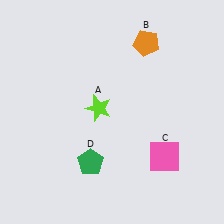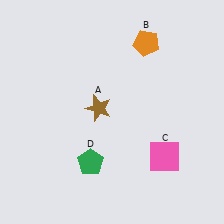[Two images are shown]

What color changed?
The star (A) changed from lime in Image 1 to brown in Image 2.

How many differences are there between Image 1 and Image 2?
There is 1 difference between the two images.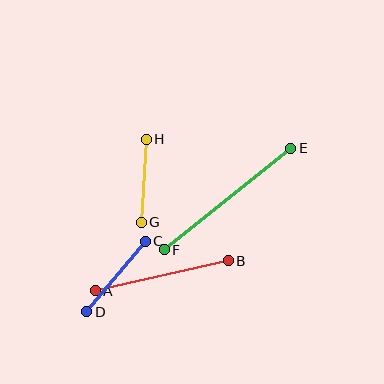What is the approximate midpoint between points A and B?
The midpoint is at approximately (162, 276) pixels.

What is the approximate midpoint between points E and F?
The midpoint is at approximately (227, 199) pixels.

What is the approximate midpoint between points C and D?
The midpoint is at approximately (116, 277) pixels.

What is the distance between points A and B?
The distance is approximately 136 pixels.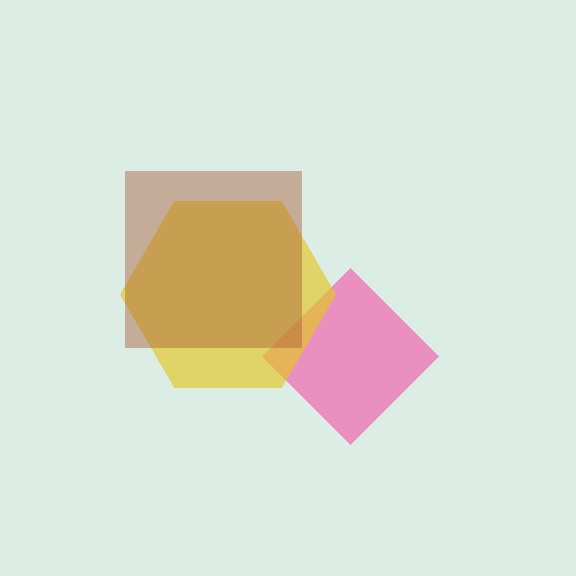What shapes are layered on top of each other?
The layered shapes are: a pink diamond, a yellow hexagon, a brown square.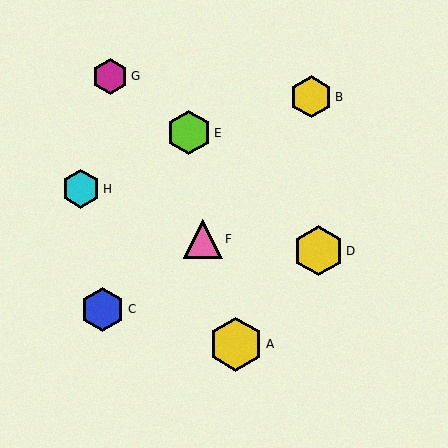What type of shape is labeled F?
Shape F is a pink triangle.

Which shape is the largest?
The yellow hexagon (labeled A) is the largest.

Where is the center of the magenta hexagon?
The center of the magenta hexagon is at (110, 76).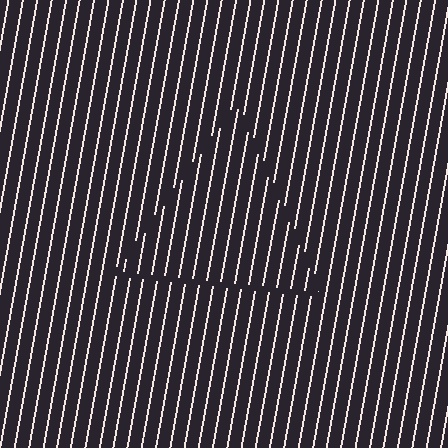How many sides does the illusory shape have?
3 sides — the line-ends trace a triangle.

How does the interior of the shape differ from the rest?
The interior of the shape contains the same grating, shifted by half a period — the contour is defined by the phase discontinuity where line-ends from the inner and outer gratings abut.